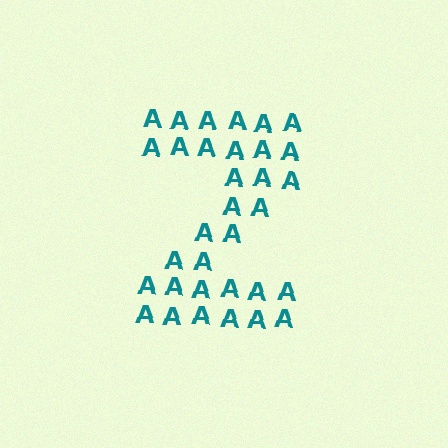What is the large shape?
The large shape is the letter Z.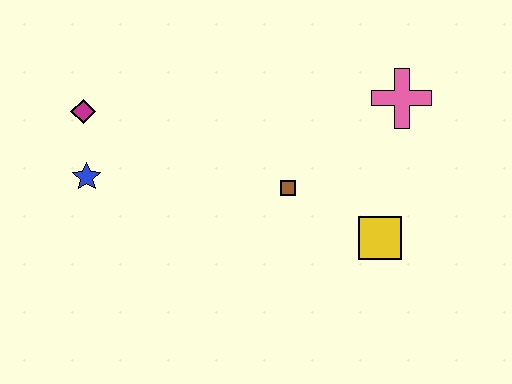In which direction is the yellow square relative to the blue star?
The yellow square is to the right of the blue star.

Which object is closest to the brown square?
The yellow square is closest to the brown square.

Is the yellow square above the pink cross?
No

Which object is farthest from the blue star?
The pink cross is farthest from the blue star.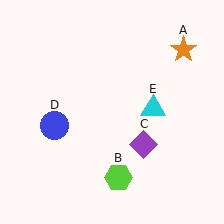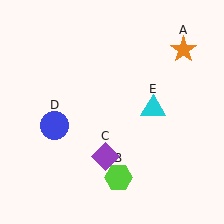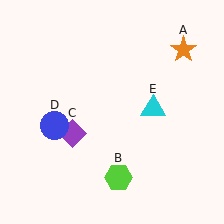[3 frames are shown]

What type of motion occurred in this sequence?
The purple diamond (object C) rotated clockwise around the center of the scene.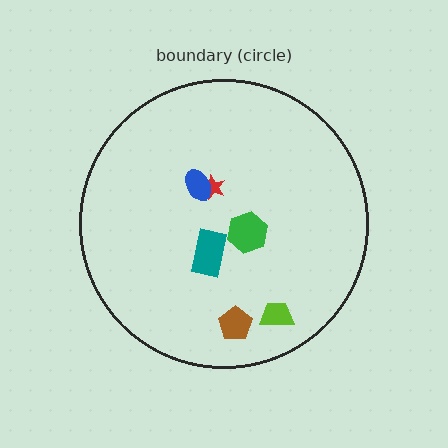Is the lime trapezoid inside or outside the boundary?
Inside.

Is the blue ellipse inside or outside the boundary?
Inside.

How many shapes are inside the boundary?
6 inside, 0 outside.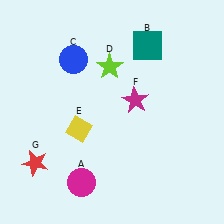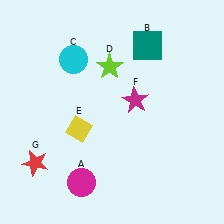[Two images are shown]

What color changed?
The circle (C) changed from blue in Image 1 to cyan in Image 2.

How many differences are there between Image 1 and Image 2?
There is 1 difference between the two images.